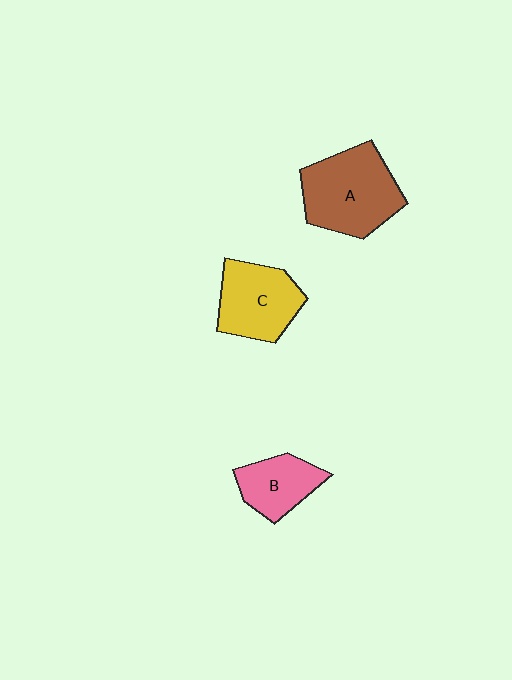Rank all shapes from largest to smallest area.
From largest to smallest: A (brown), C (yellow), B (pink).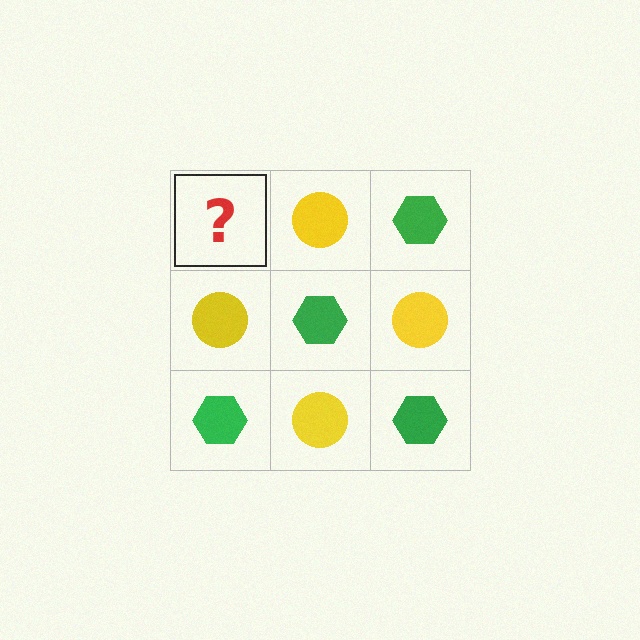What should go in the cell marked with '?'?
The missing cell should contain a green hexagon.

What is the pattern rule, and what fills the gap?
The rule is that it alternates green hexagon and yellow circle in a checkerboard pattern. The gap should be filled with a green hexagon.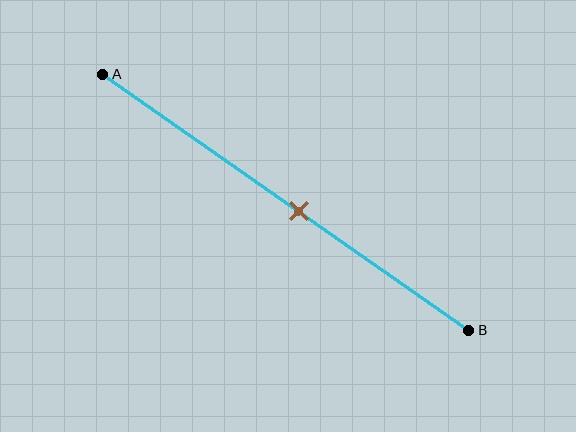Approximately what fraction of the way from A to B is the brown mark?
The brown mark is approximately 55% of the way from A to B.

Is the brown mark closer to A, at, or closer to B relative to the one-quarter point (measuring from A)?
The brown mark is closer to point B than the one-quarter point of segment AB.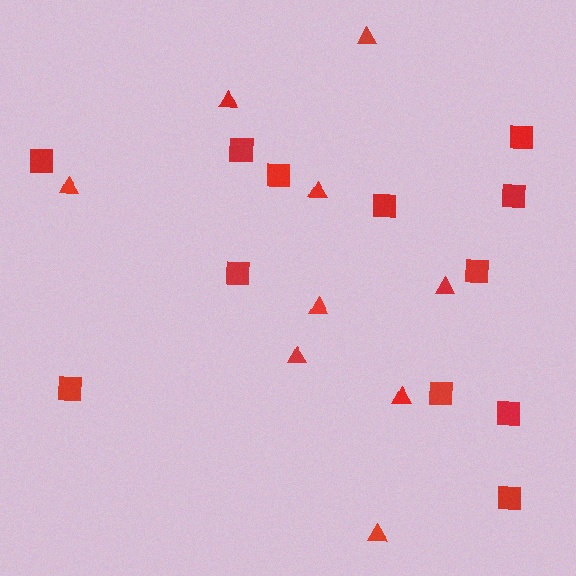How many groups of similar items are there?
There are 2 groups: one group of triangles (9) and one group of squares (12).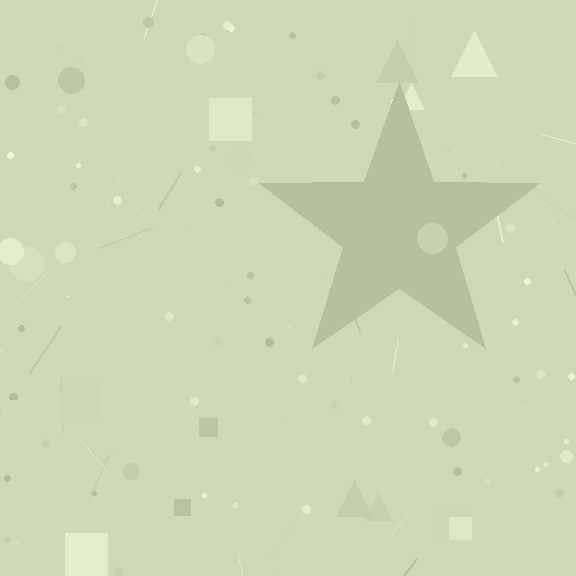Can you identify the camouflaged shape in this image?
The camouflaged shape is a star.